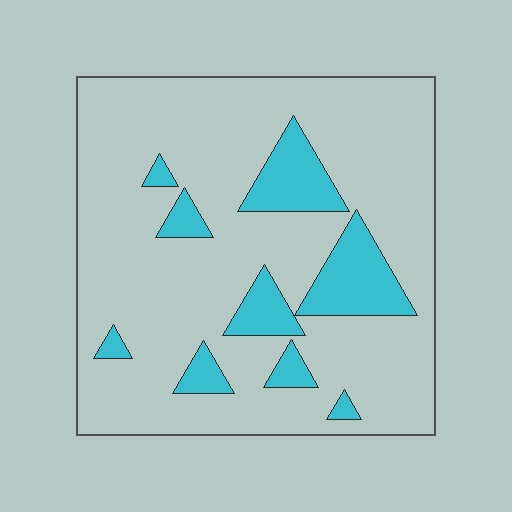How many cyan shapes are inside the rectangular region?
9.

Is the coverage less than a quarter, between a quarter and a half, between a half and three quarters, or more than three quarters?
Less than a quarter.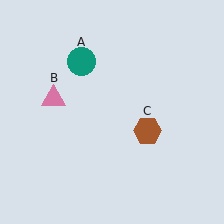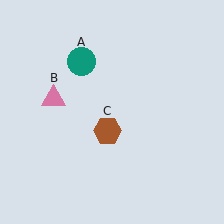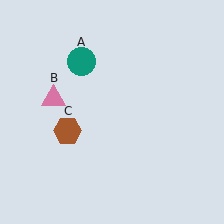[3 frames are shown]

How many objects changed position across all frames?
1 object changed position: brown hexagon (object C).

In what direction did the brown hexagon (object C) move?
The brown hexagon (object C) moved left.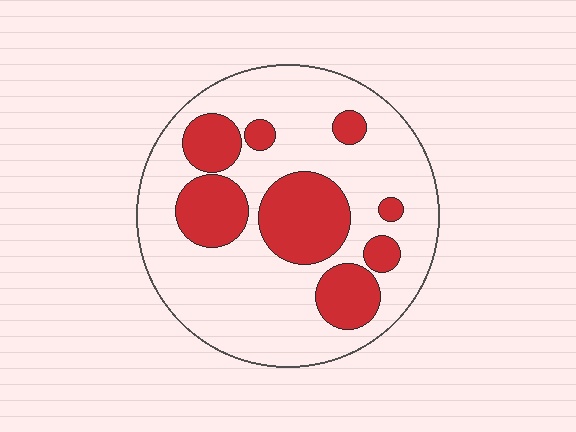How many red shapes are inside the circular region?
8.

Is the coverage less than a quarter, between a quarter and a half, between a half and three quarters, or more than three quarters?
Between a quarter and a half.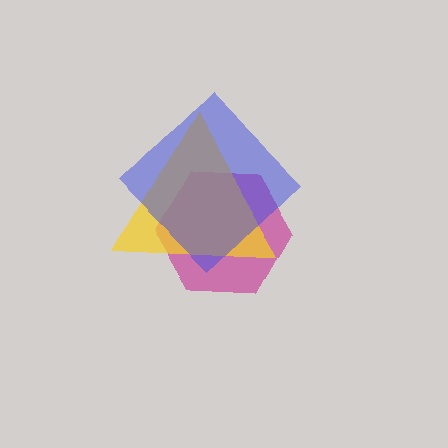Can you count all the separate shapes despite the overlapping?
Yes, there are 3 separate shapes.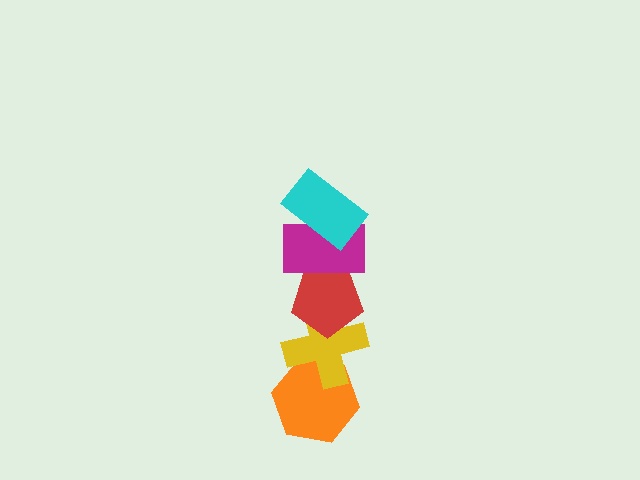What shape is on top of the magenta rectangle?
The cyan rectangle is on top of the magenta rectangle.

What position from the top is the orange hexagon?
The orange hexagon is 5th from the top.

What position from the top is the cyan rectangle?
The cyan rectangle is 1st from the top.